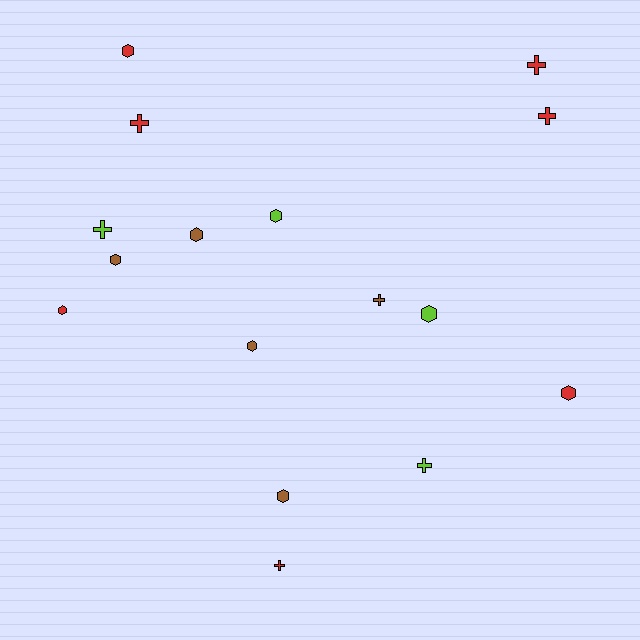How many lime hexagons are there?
There are 2 lime hexagons.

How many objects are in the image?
There are 16 objects.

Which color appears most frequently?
Red, with 7 objects.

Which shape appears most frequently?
Hexagon, with 9 objects.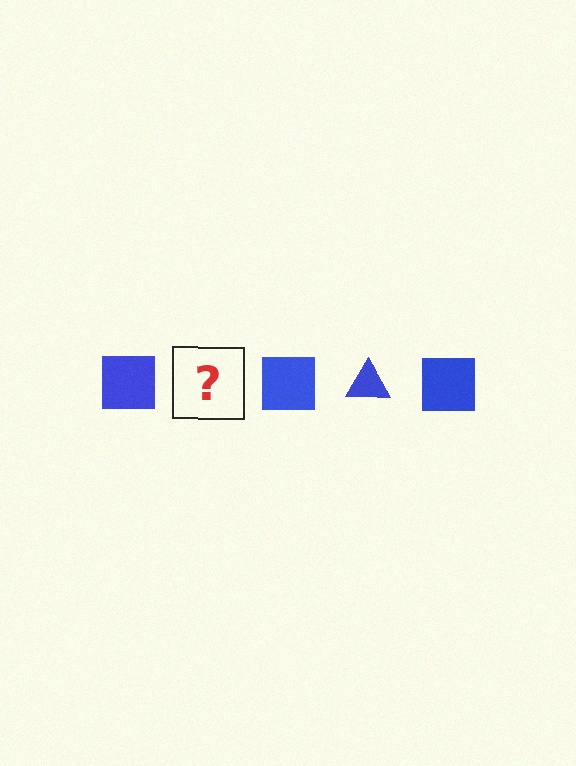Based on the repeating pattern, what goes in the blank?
The blank should be a blue triangle.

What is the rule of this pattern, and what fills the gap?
The rule is that the pattern cycles through square, triangle shapes in blue. The gap should be filled with a blue triangle.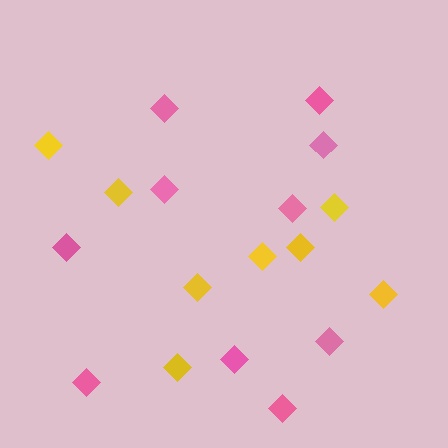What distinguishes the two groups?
There are 2 groups: one group of yellow diamonds (8) and one group of pink diamonds (10).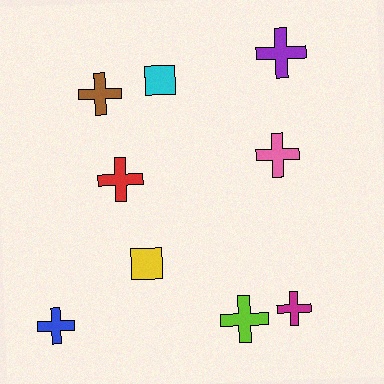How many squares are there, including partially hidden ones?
There are 2 squares.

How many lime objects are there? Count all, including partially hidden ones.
There is 1 lime object.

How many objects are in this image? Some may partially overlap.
There are 9 objects.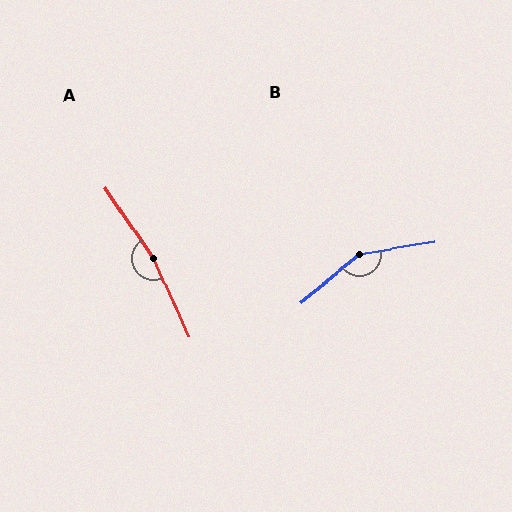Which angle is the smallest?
B, at approximately 150 degrees.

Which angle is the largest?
A, at approximately 170 degrees.